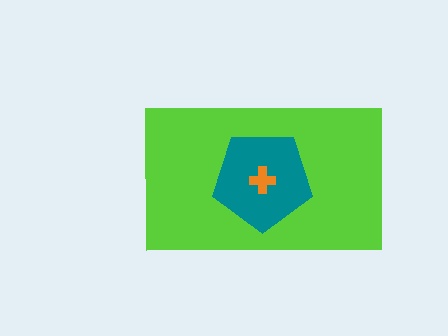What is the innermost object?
The orange cross.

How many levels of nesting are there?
3.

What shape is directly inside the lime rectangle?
The teal pentagon.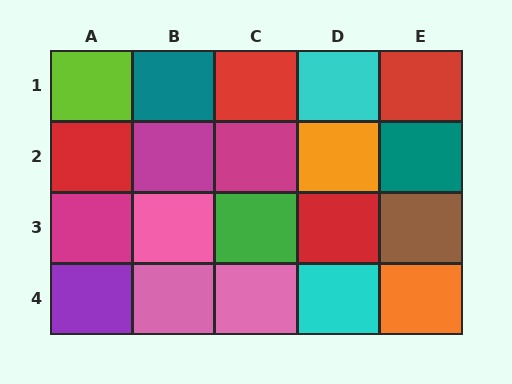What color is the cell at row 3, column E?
Brown.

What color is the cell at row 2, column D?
Orange.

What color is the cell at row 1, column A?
Lime.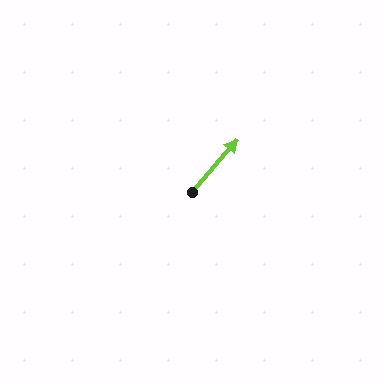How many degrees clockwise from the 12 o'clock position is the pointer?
Approximately 41 degrees.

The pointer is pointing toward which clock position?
Roughly 1 o'clock.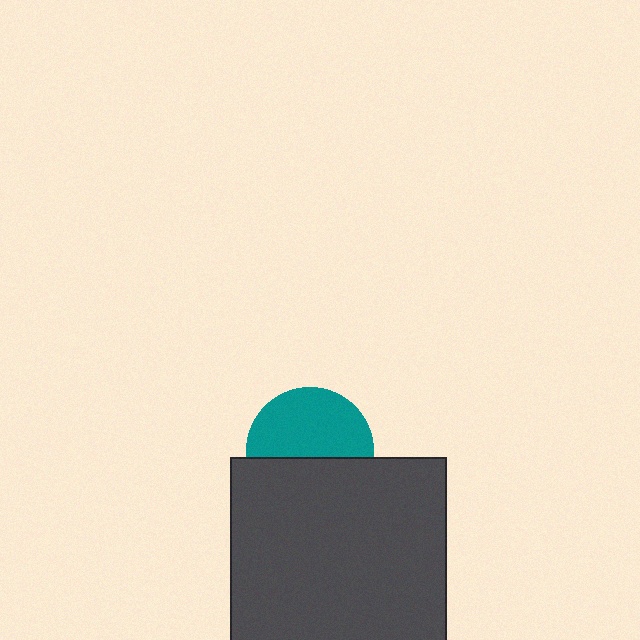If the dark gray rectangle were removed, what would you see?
You would see the complete teal circle.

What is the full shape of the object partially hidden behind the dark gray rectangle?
The partially hidden object is a teal circle.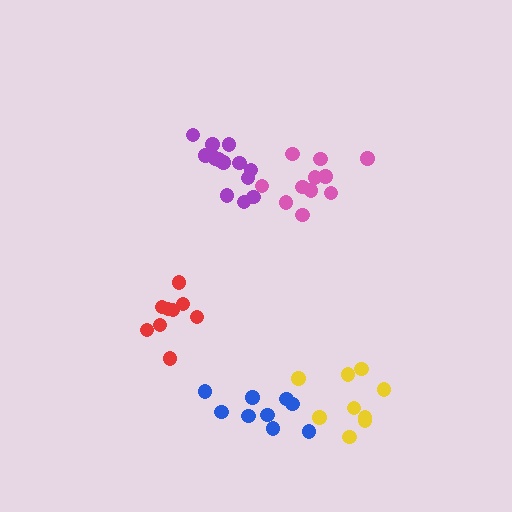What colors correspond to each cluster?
The clusters are colored: pink, yellow, red, purple, blue.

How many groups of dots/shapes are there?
There are 5 groups.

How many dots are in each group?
Group 1: 11 dots, Group 2: 9 dots, Group 3: 9 dots, Group 4: 13 dots, Group 5: 9 dots (51 total).